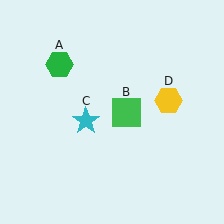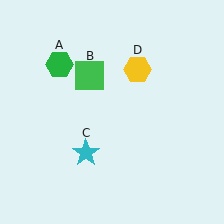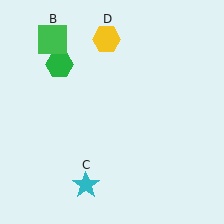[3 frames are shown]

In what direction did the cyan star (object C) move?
The cyan star (object C) moved down.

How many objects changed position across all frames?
3 objects changed position: green square (object B), cyan star (object C), yellow hexagon (object D).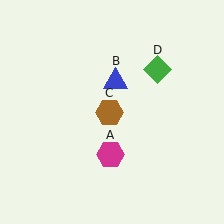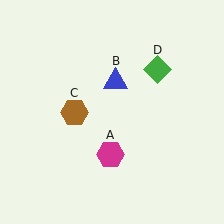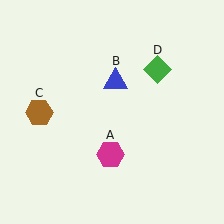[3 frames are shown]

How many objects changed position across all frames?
1 object changed position: brown hexagon (object C).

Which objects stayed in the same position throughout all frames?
Magenta hexagon (object A) and blue triangle (object B) and green diamond (object D) remained stationary.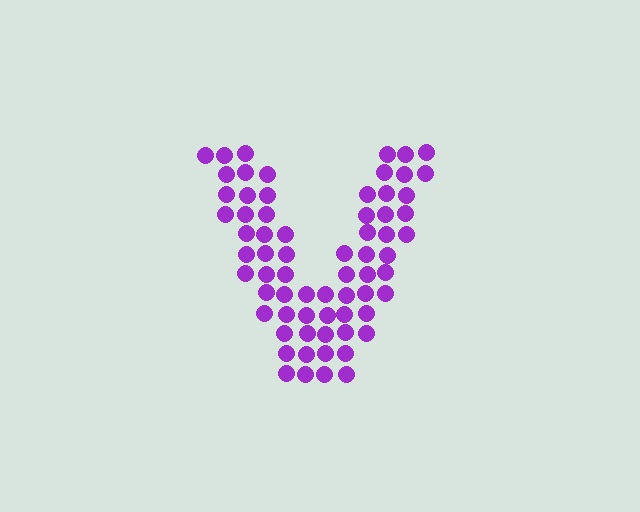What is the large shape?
The large shape is the letter V.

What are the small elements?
The small elements are circles.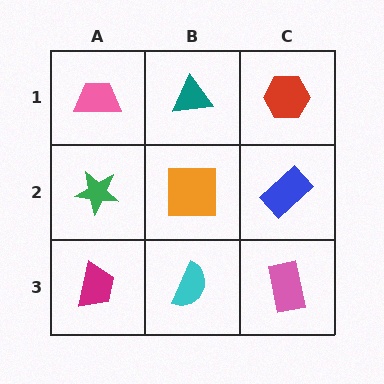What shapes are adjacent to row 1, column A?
A green star (row 2, column A), a teal triangle (row 1, column B).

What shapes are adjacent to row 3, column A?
A green star (row 2, column A), a cyan semicircle (row 3, column B).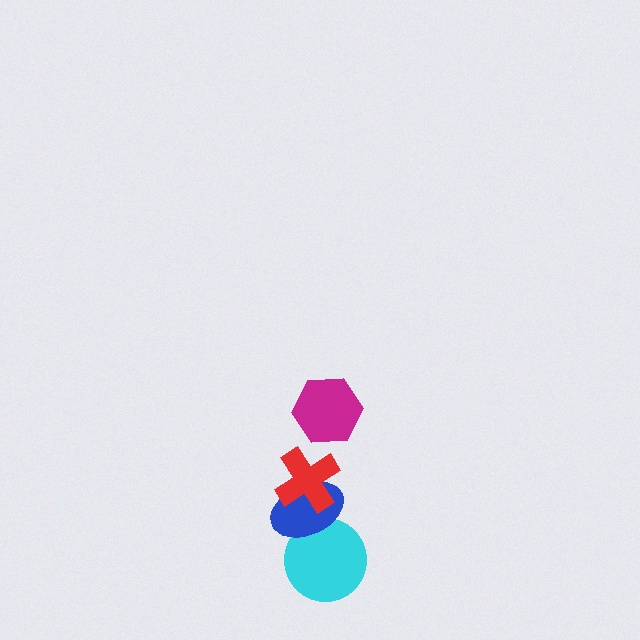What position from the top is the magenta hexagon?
The magenta hexagon is 1st from the top.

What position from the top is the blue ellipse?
The blue ellipse is 3rd from the top.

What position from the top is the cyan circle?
The cyan circle is 4th from the top.